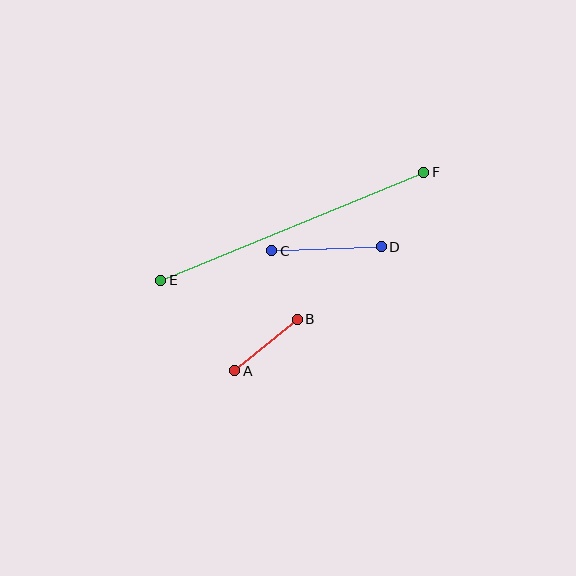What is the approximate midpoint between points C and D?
The midpoint is at approximately (327, 249) pixels.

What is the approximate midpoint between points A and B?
The midpoint is at approximately (266, 345) pixels.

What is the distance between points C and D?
The distance is approximately 110 pixels.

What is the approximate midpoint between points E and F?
The midpoint is at approximately (292, 226) pixels.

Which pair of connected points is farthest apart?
Points E and F are farthest apart.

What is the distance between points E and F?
The distance is approximately 284 pixels.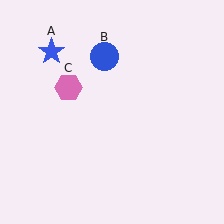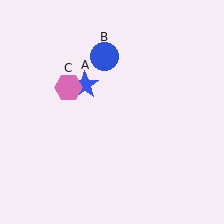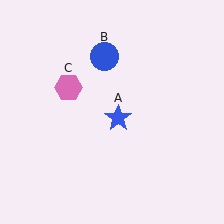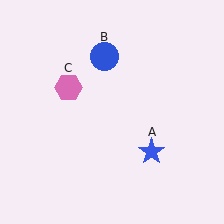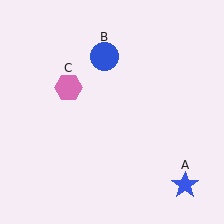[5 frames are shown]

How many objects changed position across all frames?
1 object changed position: blue star (object A).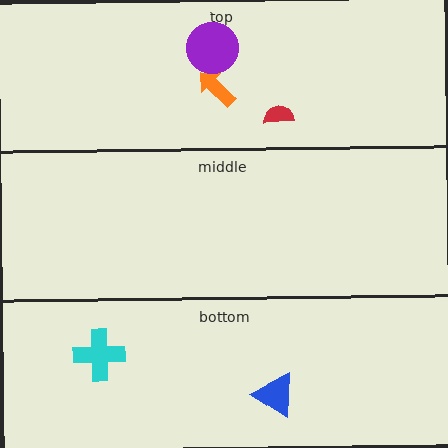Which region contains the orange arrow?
The top region.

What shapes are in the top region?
The red semicircle, the orange arrow, the purple circle.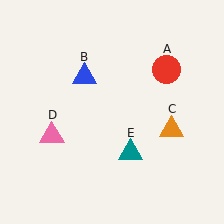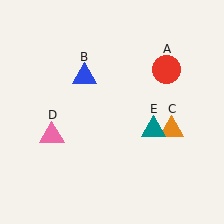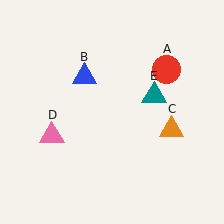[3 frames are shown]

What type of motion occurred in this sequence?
The teal triangle (object E) rotated counterclockwise around the center of the scene.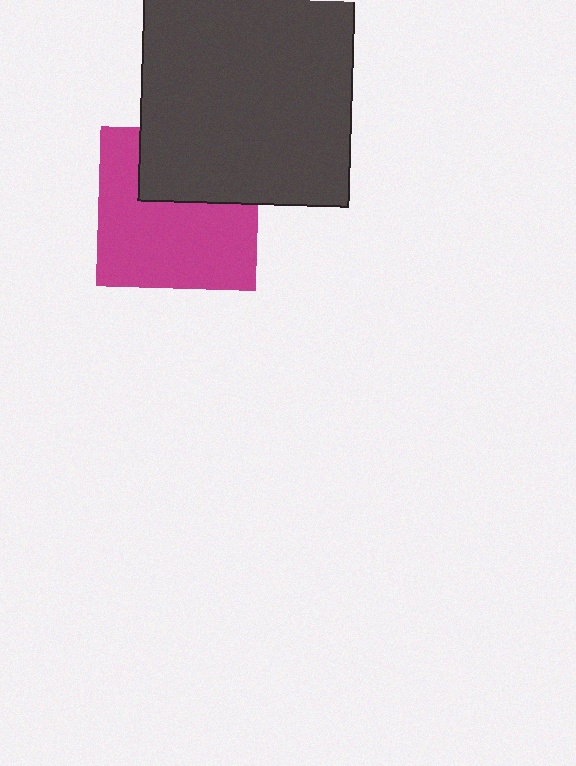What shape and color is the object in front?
The object in front is a dark gray square.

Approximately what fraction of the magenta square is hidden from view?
Roughly 35% of the magenta square is hidden behind the dark gray square.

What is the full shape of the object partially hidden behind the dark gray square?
The partially hidden object is a magenta square.